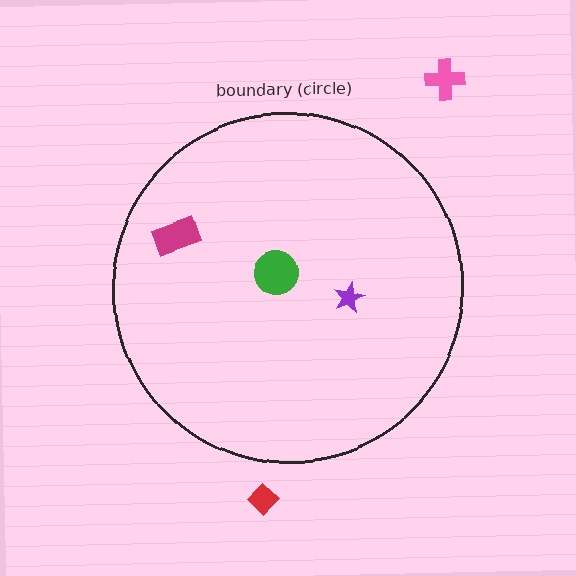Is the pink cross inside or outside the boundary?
Outside.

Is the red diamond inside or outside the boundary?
Outside.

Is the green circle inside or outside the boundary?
Inside.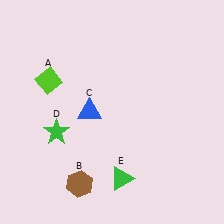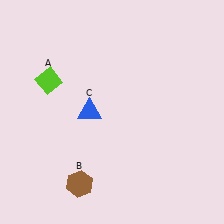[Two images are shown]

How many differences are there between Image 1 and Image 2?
There are 2 differences between the two images.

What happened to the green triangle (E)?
The green triangle (E) was removed in Image 2. It was in the bottom-right area of Image 1.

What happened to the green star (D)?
The green star (D) was removed in Image 2. It was in the bottom-left area of Image 1.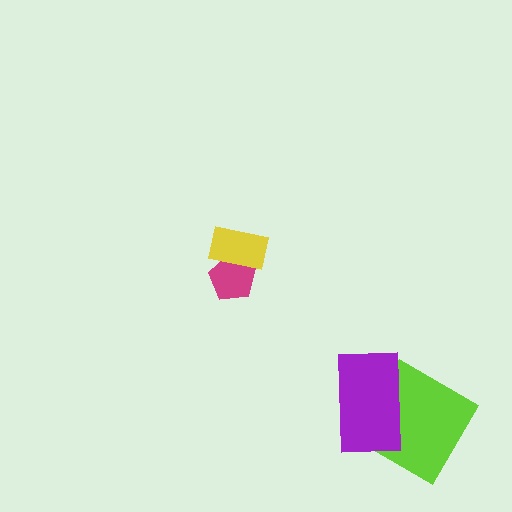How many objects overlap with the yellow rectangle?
1 object overlaps with the yellow rectangle.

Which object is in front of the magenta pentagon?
The yellow rectangle is in front of the magenta pentagon.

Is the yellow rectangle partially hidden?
No, no other shape covers it.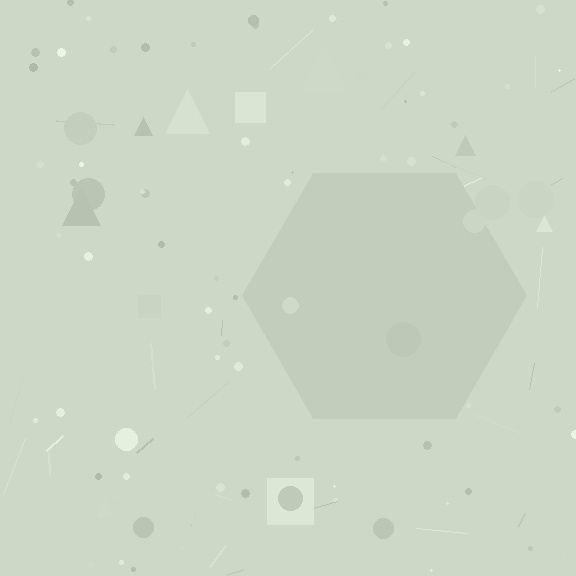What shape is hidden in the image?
A hexagon is hidden in the image.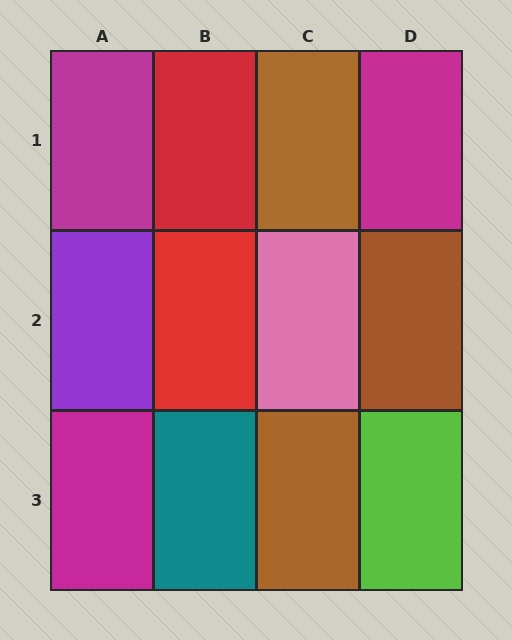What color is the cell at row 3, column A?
Magenta.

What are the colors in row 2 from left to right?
Purple, red, pink, brown.